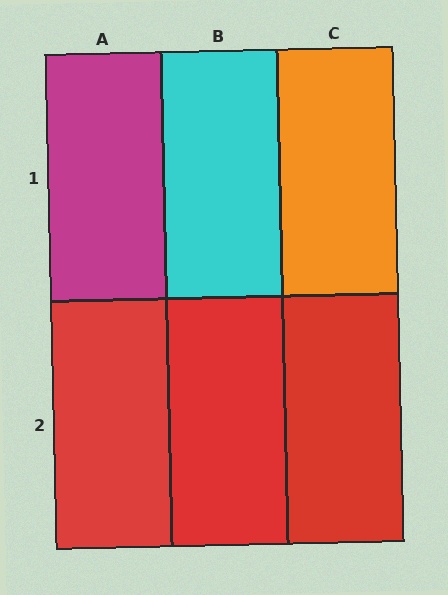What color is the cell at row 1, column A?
Magenta.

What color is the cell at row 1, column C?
Orange.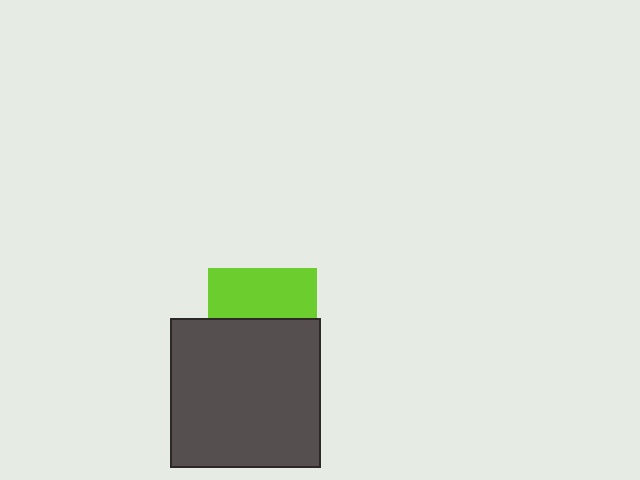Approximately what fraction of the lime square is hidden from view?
Roughly 54% of the lime square is hidden behind the dark gray square.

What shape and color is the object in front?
The object in front is a dark gray square.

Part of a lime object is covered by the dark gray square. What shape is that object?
It is a square.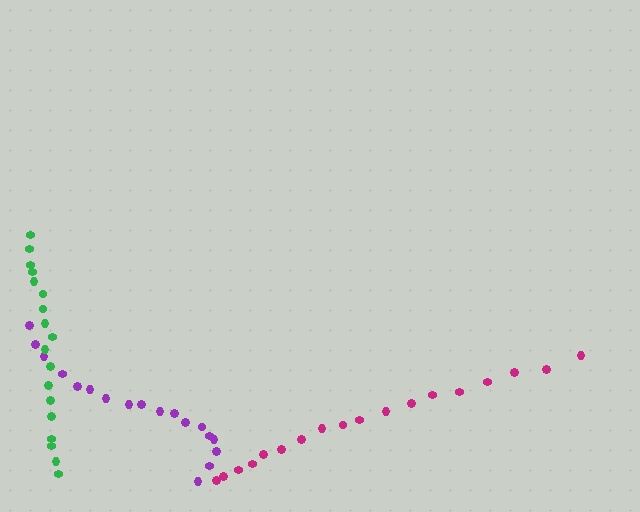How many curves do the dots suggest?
There are 3 distinct paths.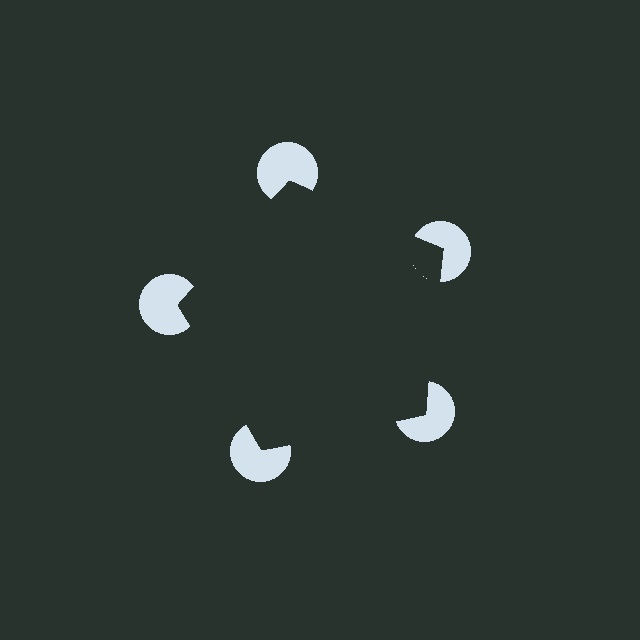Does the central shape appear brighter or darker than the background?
It typically appears slightly darker than the background, even though no actual brightness change is drawn.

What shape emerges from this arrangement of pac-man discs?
An illusory pentagon — its edges are inferred from the aligned wedge cuts in the pac-man discs, not physically drawn.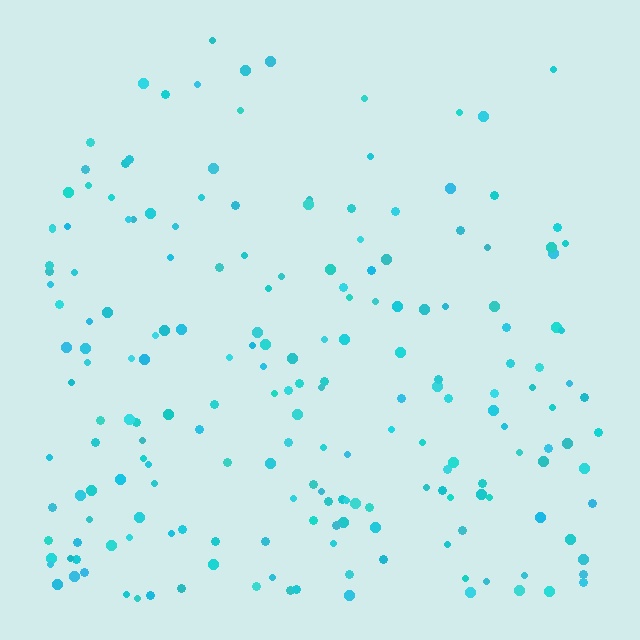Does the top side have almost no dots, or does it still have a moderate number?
Still a moderate number, just noticeably fewer than the bottom.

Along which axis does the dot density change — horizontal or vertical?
Vertical.